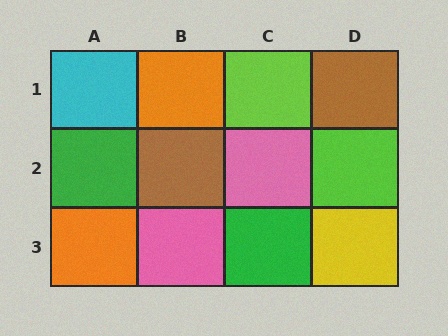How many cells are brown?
2 cells are brown.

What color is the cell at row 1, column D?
Brown.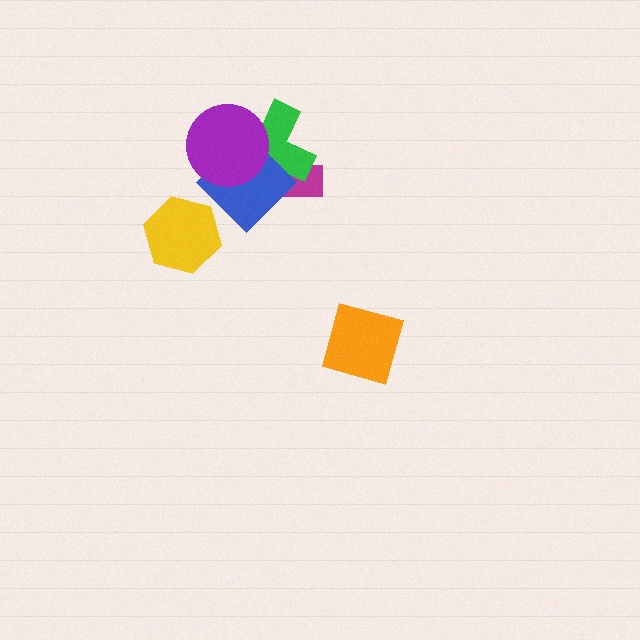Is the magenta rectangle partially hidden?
Yes, it is partially covered by another shape.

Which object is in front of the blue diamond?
The purple circle is in front of the blue diamond.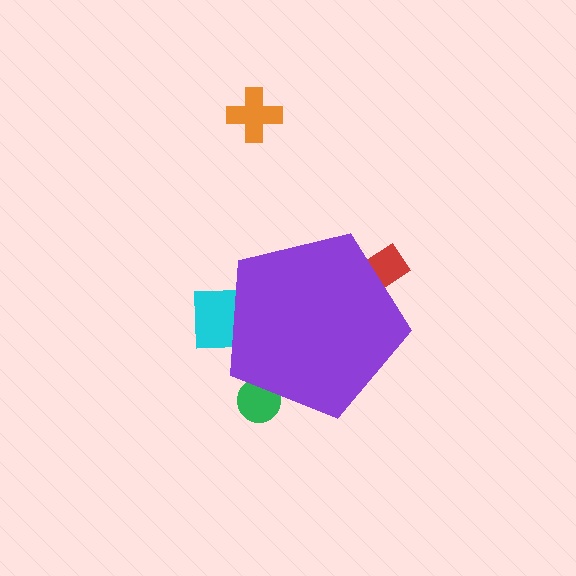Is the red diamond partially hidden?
Yes, the red diamond is partially hidden behind the purple pentagon.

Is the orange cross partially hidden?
No, the orange cross is fully visible.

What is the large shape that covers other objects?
A purple pentagon.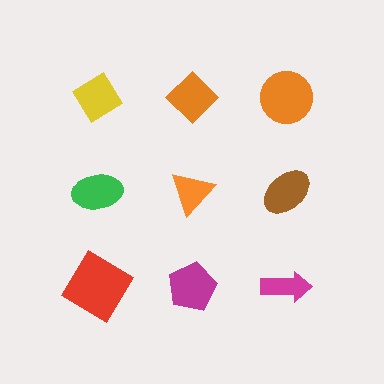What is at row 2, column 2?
An orange triangle.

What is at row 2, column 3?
A brown ellipse.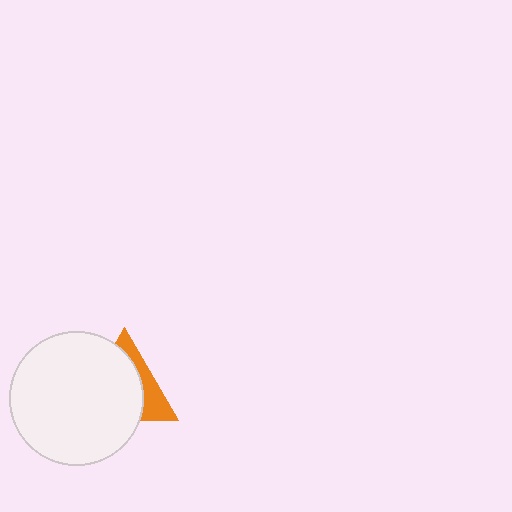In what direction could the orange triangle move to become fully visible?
The orange triangle could move right. That would shift it out from behind the white circle entirely.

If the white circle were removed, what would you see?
You would see the complete orange triangle.